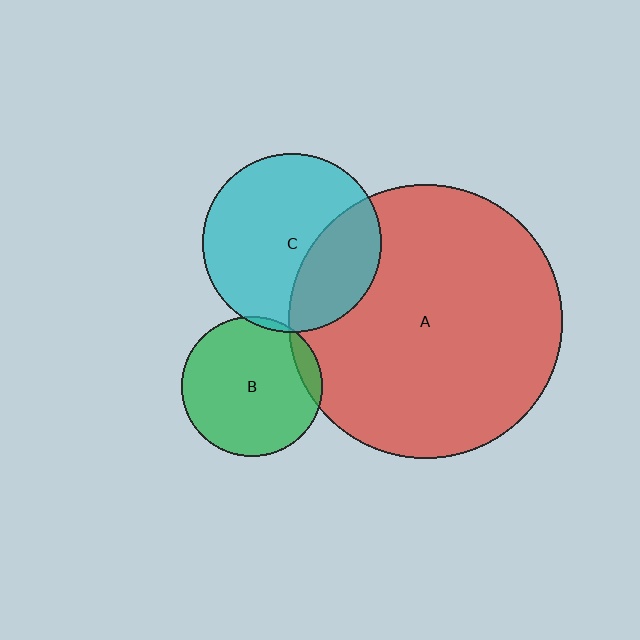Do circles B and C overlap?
Yes.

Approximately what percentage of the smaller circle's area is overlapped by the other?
Approximately 5%.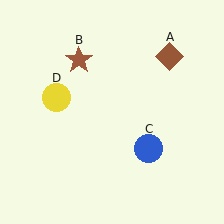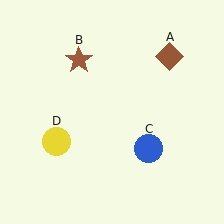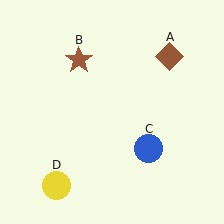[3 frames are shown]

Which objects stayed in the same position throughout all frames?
Brown diamond (object A) and brown star (object B) and blue circle (object C) remained stationary.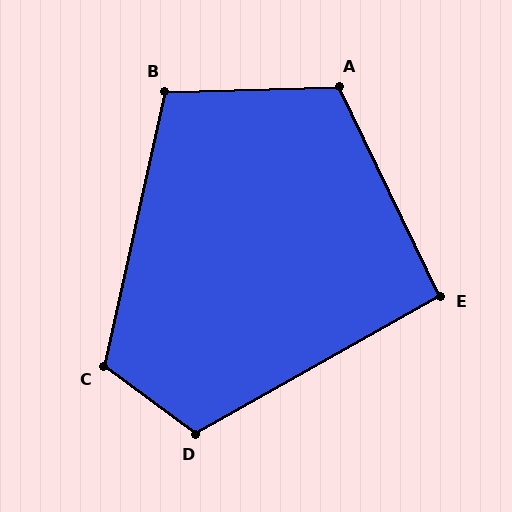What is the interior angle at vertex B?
Approximately 104 degrees (obtuse).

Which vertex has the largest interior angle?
D, at approximately 114 degrees.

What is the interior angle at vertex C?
Approximately 114 degrees (obtuse).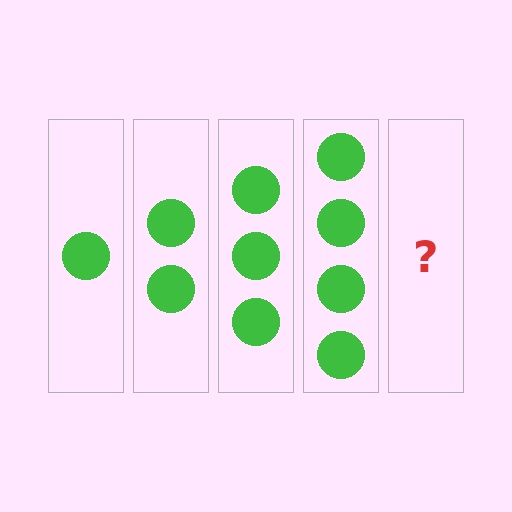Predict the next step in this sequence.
The next step is 5 circles.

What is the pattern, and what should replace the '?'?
The pattern is that each step adds one more circle. The '?' should be 5 circles.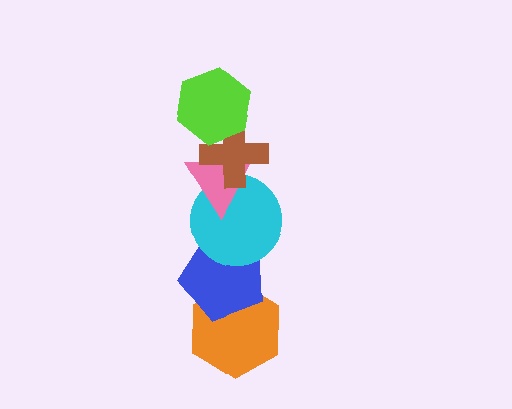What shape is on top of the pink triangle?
The brown cross is on top of the pink triangle.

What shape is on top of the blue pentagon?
The cyan circle is on top of the blue pentagon.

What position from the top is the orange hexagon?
The orange hexagon is 6th from the top.